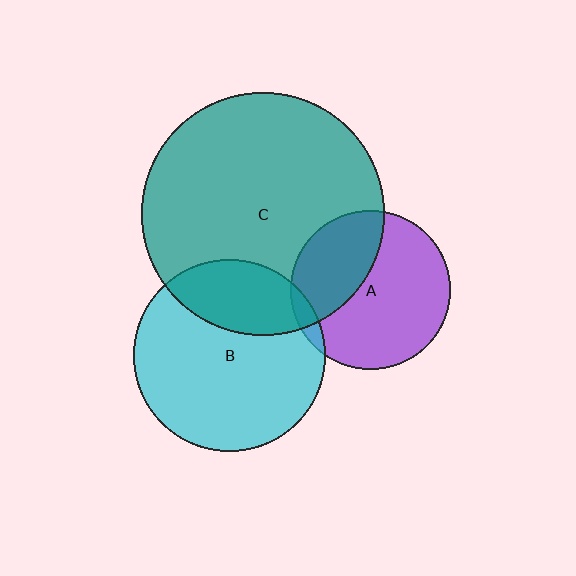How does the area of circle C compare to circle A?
Approximately 2.3 times.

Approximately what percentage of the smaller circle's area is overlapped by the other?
Approximately 5%.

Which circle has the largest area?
Circle C (teal).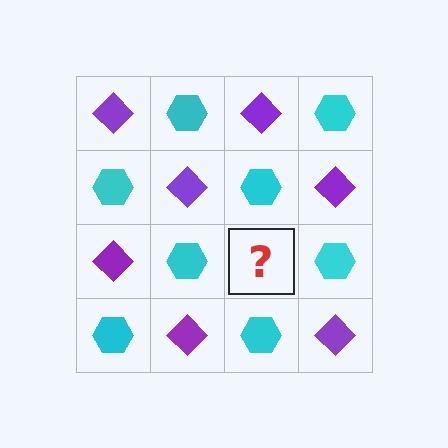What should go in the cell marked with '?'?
The missing cell should contain a purple diamond.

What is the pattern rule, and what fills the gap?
The rule is that it alternates purple diamond and cyan hexagon in a checkerboard pattern. The gap should be filled with a purple diamond.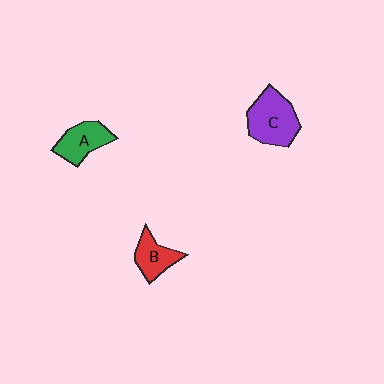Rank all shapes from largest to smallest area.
From largest to smallest: C (purple), A (green), B (red).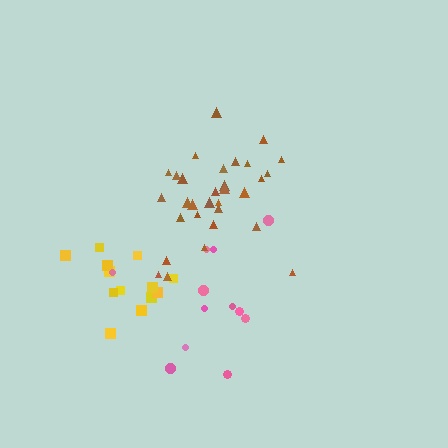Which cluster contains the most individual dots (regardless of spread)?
Brown (31).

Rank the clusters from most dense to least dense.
brown, yellow, pink.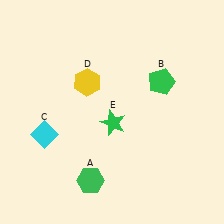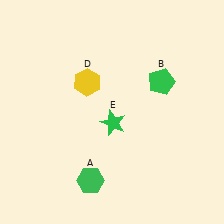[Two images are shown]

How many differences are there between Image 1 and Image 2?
There is 1 difference between the two images.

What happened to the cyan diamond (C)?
The cyan diamond (C) was removed in Image 2. It was in the bottom-left area of Image 1.